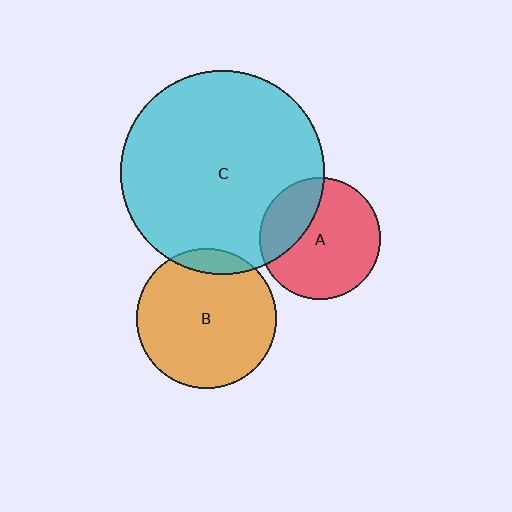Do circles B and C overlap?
Yes.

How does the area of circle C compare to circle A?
Approximately 2.8 times.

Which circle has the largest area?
Circle C (cyan).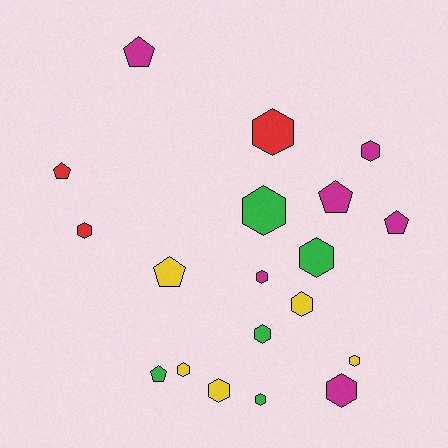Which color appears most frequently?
Magenta, with 6 objects.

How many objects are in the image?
There are 19 objects.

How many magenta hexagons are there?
There are 3 magenta hexagons.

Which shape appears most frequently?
Hexagon, with 13 objects.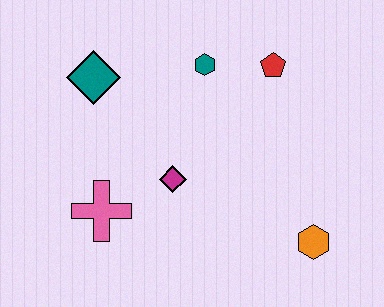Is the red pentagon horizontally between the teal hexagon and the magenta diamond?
No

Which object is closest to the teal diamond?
The teal hexagon is closest to the teal diamond.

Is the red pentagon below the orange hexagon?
No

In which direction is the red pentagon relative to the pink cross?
The red pentagon is to the right of the pink cross.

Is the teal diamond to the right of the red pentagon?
No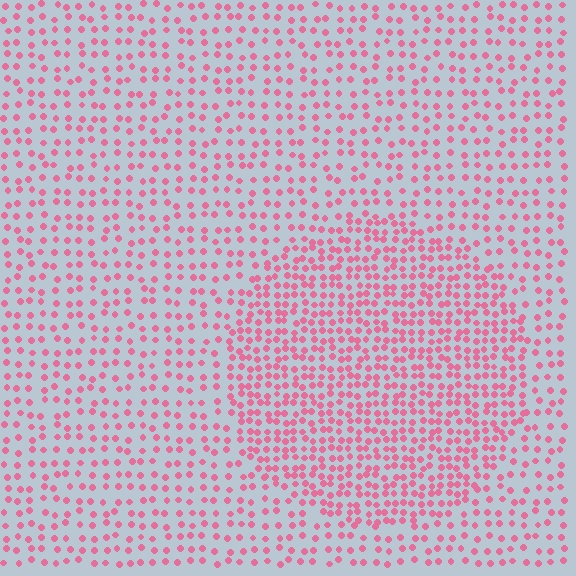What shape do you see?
I see a circle.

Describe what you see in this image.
The image contains small pink elements arranged at two different densities. A circle-shaped region is visible where the elements are more densely packed than the surrounding area.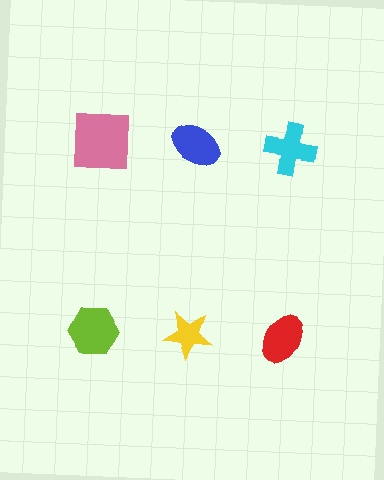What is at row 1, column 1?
A pink square.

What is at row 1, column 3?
A cyan cross.